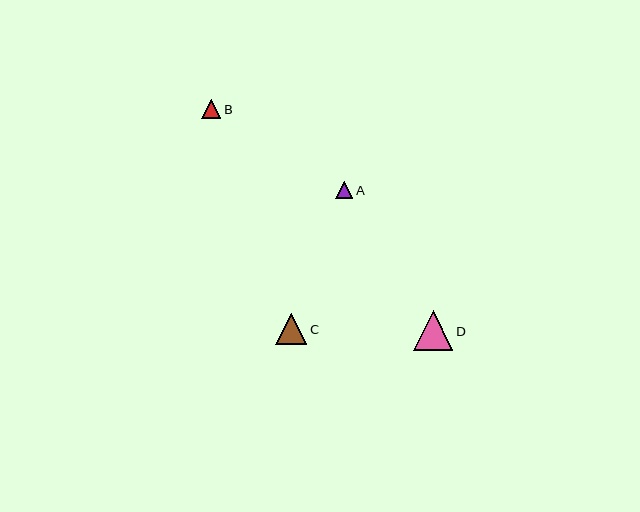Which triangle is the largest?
Triangle D is the largest with a size of approximately 40 pixels.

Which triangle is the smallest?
Triangle A is the smallest with a size of approximately 17 pixels.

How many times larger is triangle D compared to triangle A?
Triangle D is approximately 2.3 times the size of triangle A.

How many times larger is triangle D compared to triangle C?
Triangle D is approximately 1.3 times the size of triangle C.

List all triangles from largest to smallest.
From largest to smallest: D, C, B, A.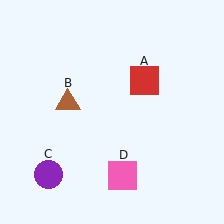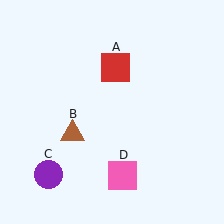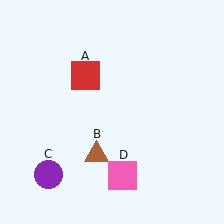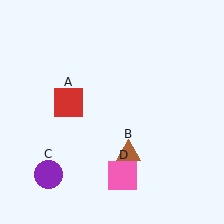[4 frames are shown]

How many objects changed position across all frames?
2 objects changed position: red square (object A), brown triangle (object B).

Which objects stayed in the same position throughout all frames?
Purple circle (object C) and pink square (object D) remained stationary.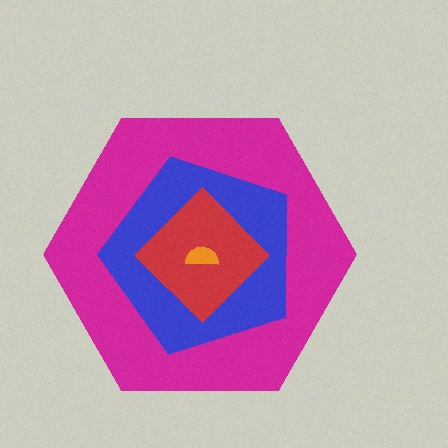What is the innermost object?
The orange semicircle.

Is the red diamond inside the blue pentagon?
Yes.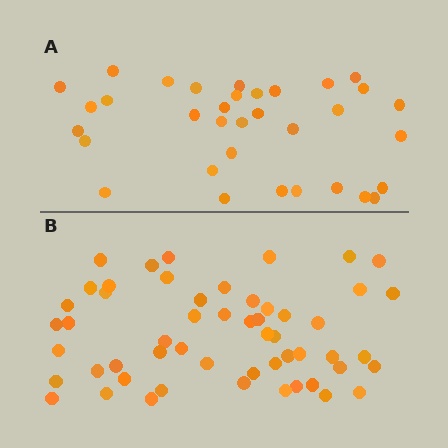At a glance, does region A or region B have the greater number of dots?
Region B (the bottom region) has more dots.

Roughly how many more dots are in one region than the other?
Region B has approximately 20 more dots than region A.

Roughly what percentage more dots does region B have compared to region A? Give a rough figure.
About 60% more.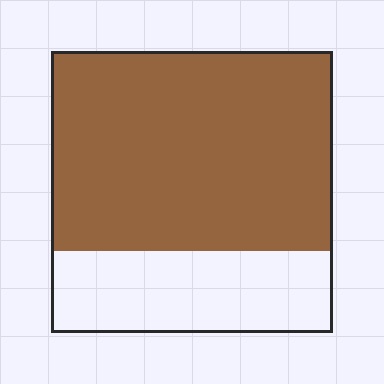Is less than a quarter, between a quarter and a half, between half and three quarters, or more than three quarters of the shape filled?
Between half and three quarters.